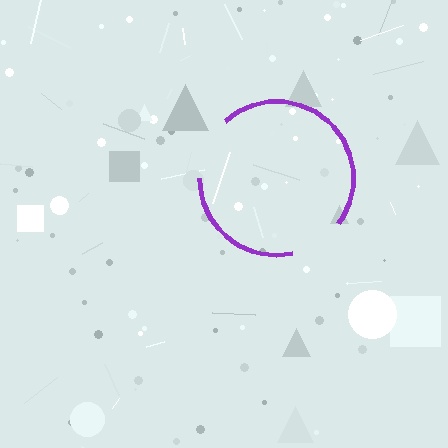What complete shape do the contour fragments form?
The contour fragments form a circle.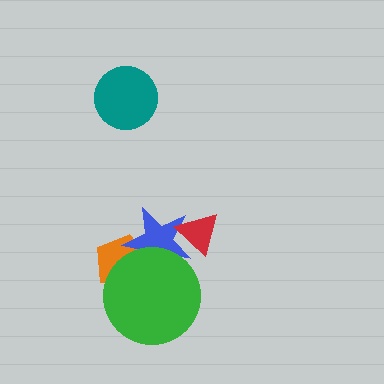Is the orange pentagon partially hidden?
Yes, it is partially covered by another shape.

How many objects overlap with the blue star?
3 objects overlap with the blue star.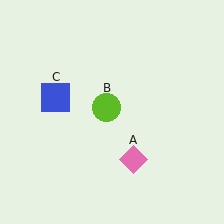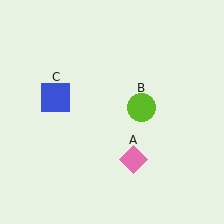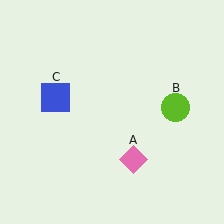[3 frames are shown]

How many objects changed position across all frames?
1 object changed position: lime circle (object B).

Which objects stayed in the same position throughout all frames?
Pink diamond (object A) and blue square (object C) remained stationary.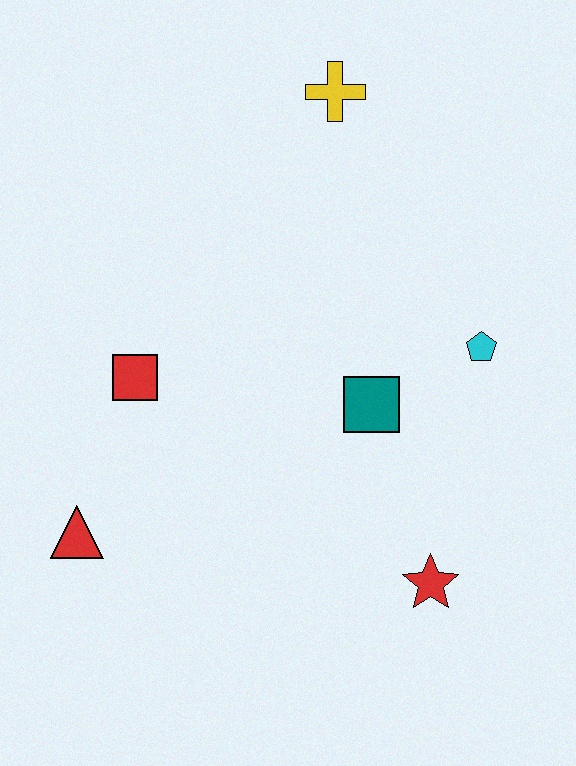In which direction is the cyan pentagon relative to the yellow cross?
The cyan pentagon is below the yellow cross.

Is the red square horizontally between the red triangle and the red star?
Yes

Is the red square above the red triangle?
Yes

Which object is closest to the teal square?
The cyan pentagon is closest to the teal square.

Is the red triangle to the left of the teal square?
Yes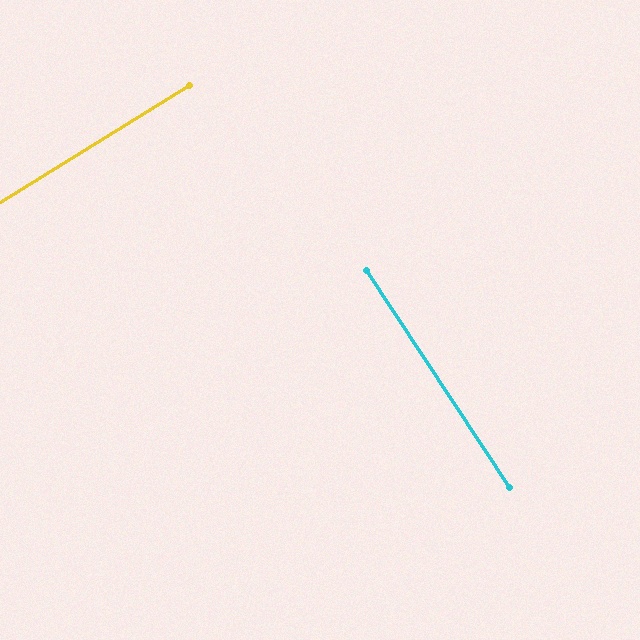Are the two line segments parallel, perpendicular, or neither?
Perpendicular — they meet at approximately 88°.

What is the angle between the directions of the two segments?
Approximately 88 degrees.